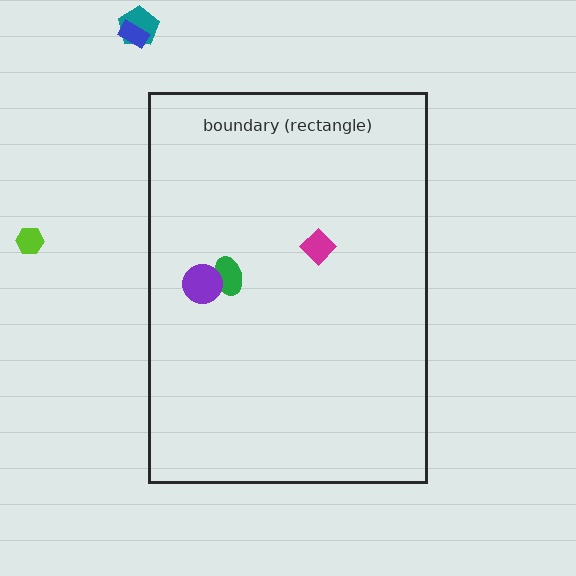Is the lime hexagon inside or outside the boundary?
Outside.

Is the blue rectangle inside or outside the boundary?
Outside.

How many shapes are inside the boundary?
3 inside, 3 outside.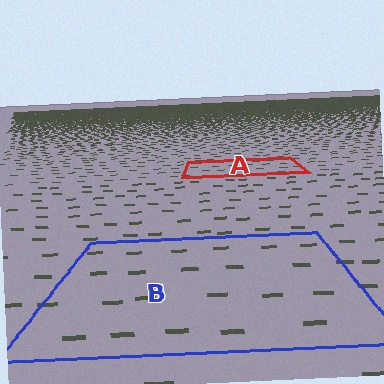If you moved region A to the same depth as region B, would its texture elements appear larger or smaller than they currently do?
They would appear larger. At a closer depth, the same texture elements are projected at a bigger on-screen size.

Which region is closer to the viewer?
Region B is closer. The texture elements there are larger and more spread out.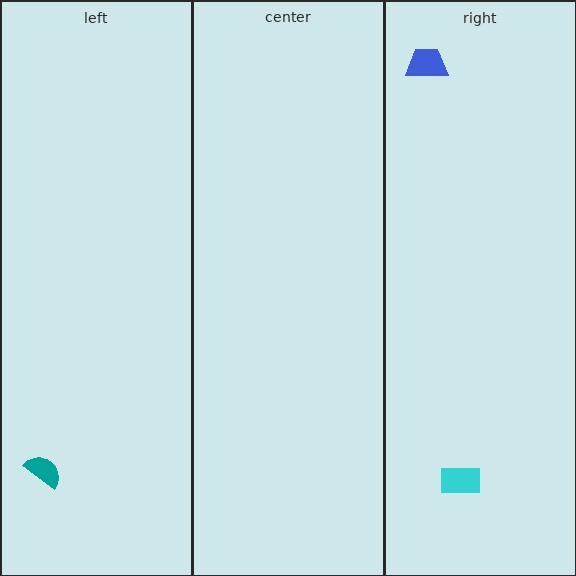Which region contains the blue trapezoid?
The right region.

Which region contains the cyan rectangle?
The right region.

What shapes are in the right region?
The blue trapezoid, the cyan rectangle.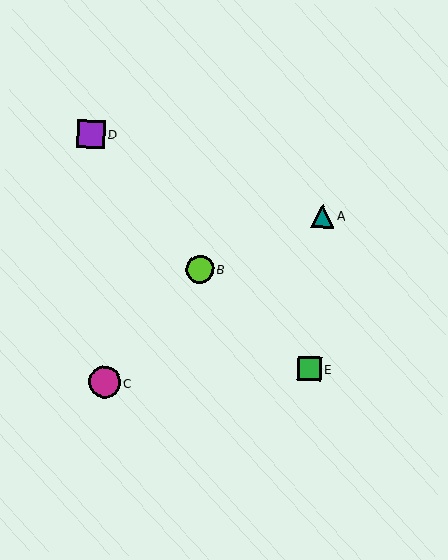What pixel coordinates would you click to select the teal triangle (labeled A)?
Click at (322, 216) to select the teal triangle A.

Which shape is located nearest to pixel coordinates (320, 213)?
The teal triangle (labeled A) at (322, 216) is nearest to that location.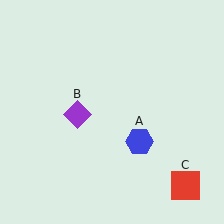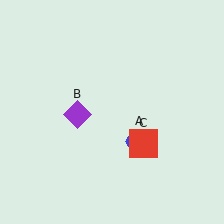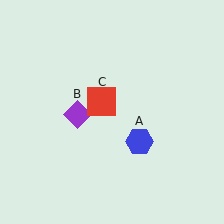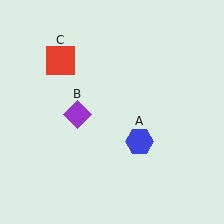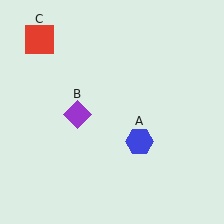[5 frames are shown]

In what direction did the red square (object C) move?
The red square (object C) moved up and to the left.